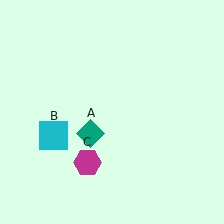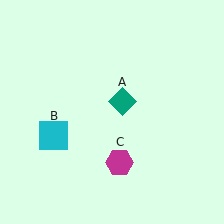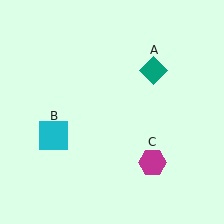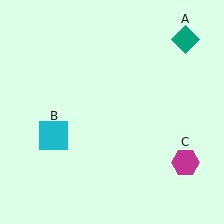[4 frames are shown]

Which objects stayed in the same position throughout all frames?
Cyan square (object B) remained stationary.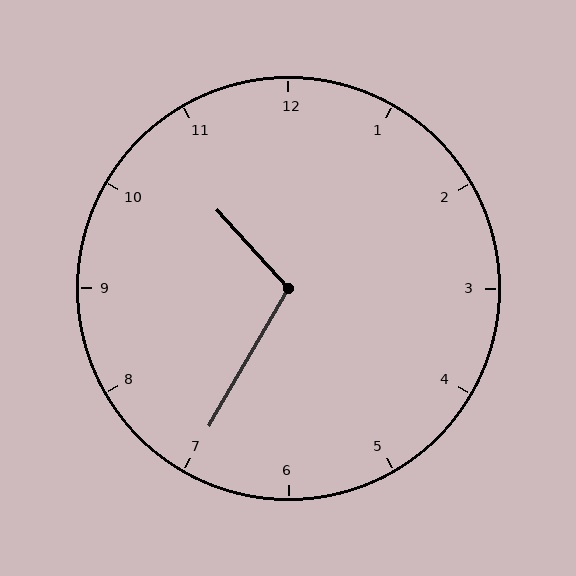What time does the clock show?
10:35.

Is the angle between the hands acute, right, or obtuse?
It is obtuse.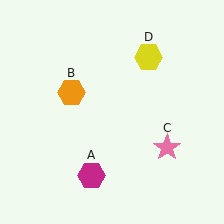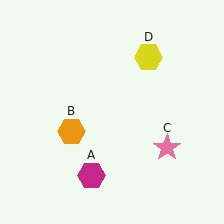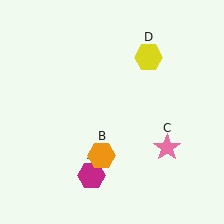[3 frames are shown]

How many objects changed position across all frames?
1 object changed position: orange hexagon (object B).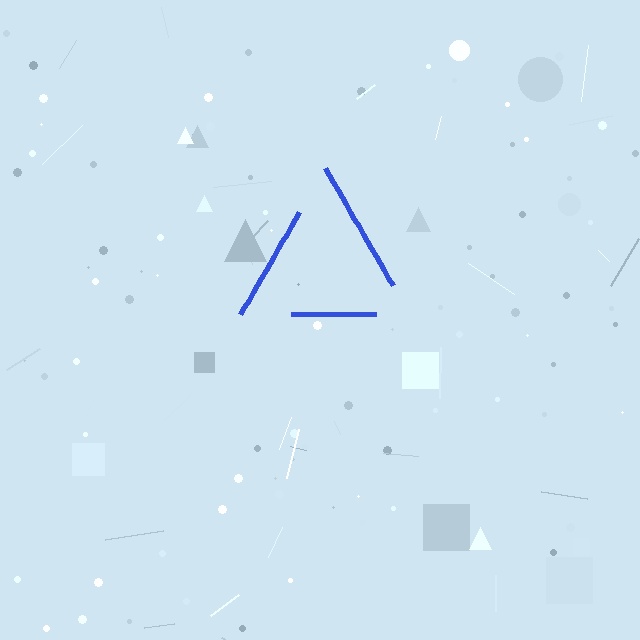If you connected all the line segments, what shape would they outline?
They would outline a triangle.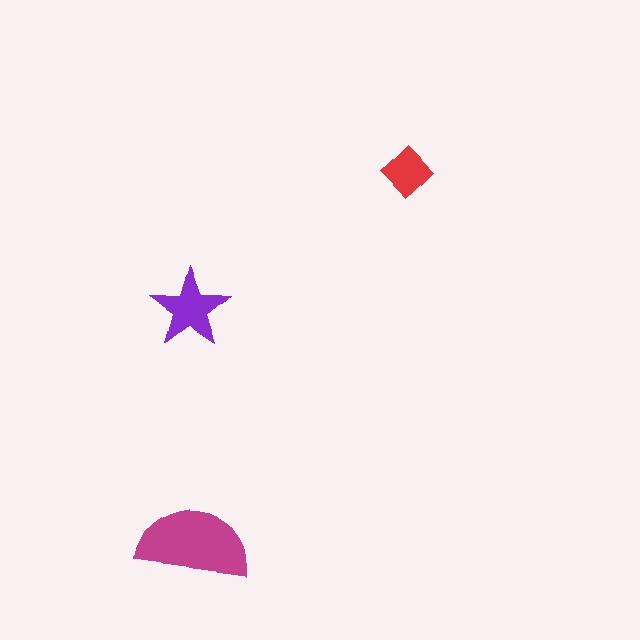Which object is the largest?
The magenta semicircle.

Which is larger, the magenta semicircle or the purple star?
The magenta semicircle.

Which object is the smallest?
The red diamond.